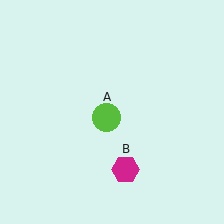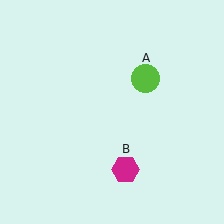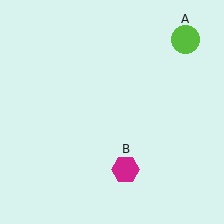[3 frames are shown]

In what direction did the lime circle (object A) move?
The lime circle (object A) moved up and to the right.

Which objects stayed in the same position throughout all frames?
Magenta hexagon (object B) remained stationary.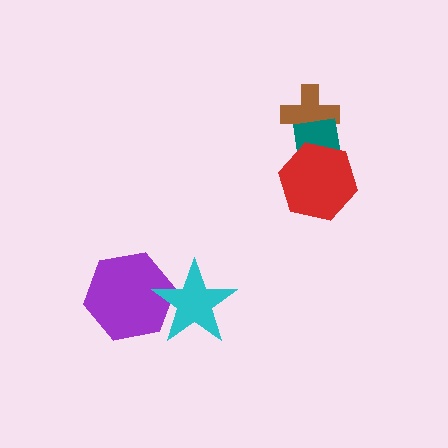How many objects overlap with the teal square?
2 objects overlap with the teal square.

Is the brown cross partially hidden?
Yes, it is partially covered by another shape.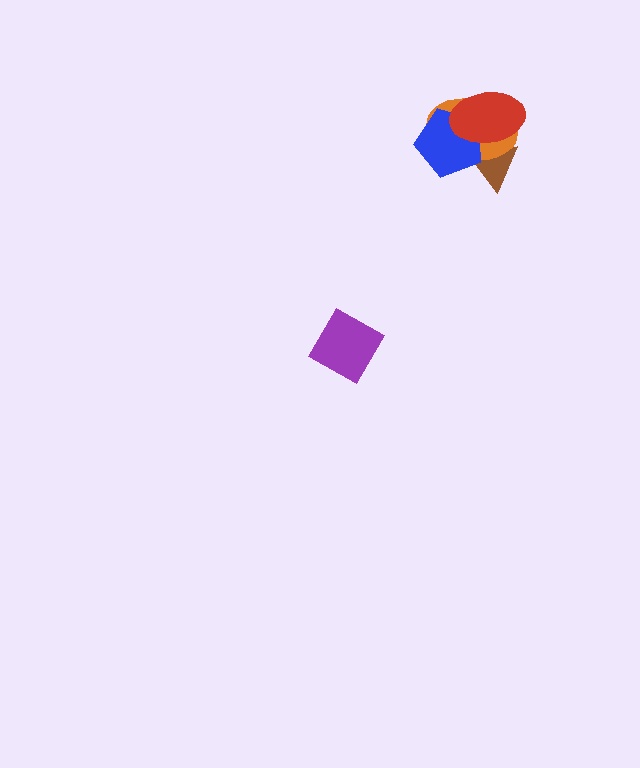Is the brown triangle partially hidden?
Yes, it is partially covered by another shape.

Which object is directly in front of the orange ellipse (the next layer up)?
The blue pentagon is directly in front of the orange ellipse.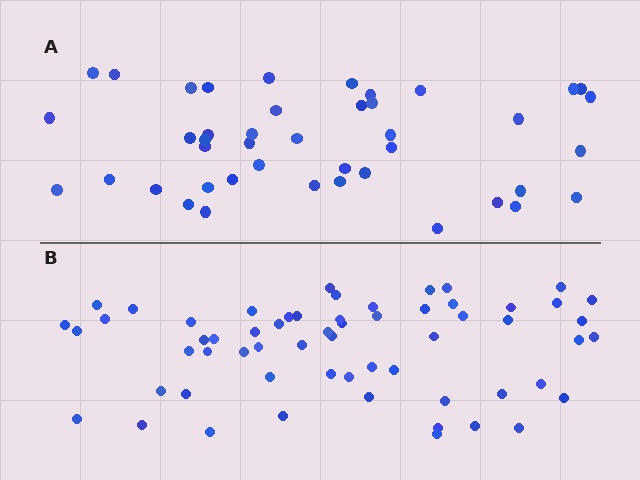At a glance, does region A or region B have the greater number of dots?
Region B (the bottom region) has more dots.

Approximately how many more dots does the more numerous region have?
Region B has approximately 15 more dots than region A.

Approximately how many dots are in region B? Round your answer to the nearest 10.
About 60 dots.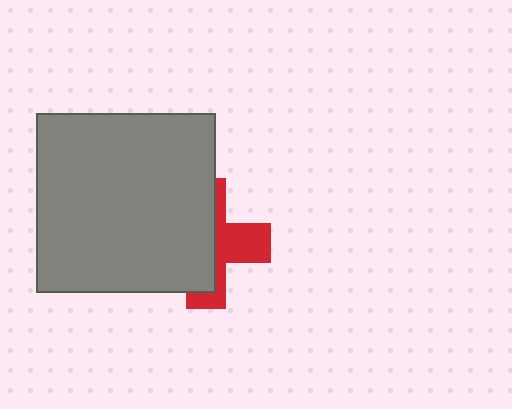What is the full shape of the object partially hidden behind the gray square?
The partially hidden object is a red cross.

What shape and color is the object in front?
The object in front is a gray square.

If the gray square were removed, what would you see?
You would see the complete red cross.